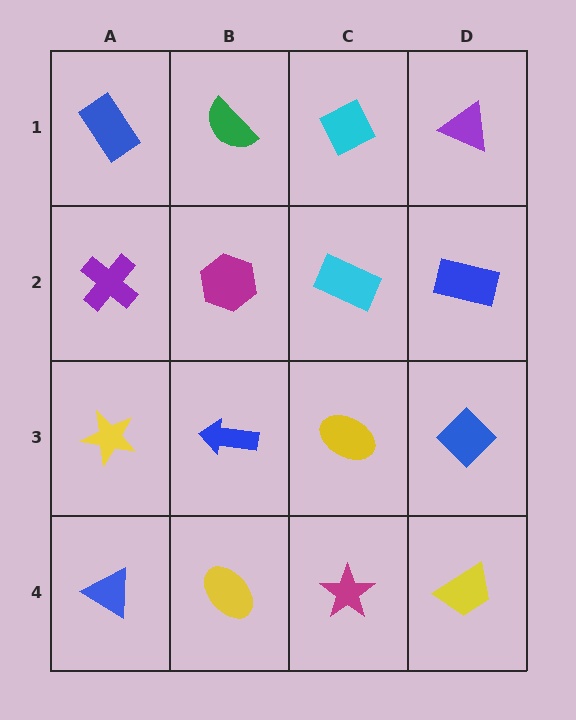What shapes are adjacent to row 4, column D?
A blue diamond (row 3, column D), a magenta star (row 4, column C).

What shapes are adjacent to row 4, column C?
A yellow ellipse (row 3, column C), a yellow ellipse (row 4, column B), a yellow trapezoid (row 4, column D).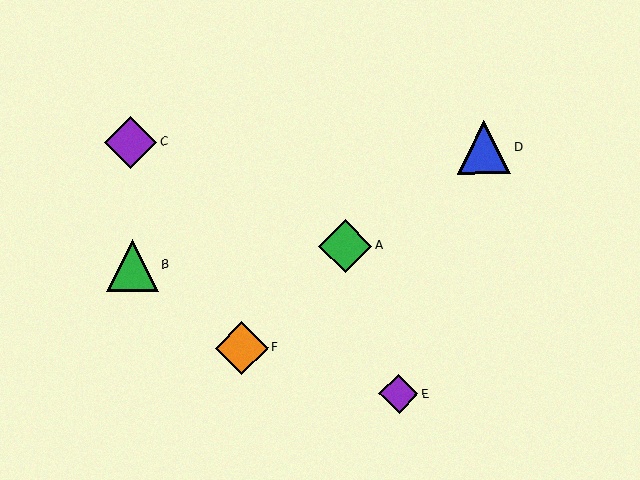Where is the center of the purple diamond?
The center of the purple diamond is at (131, 142).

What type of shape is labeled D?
Shape D is a blue triangle.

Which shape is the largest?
The blue triangle (labeled D) is the largest.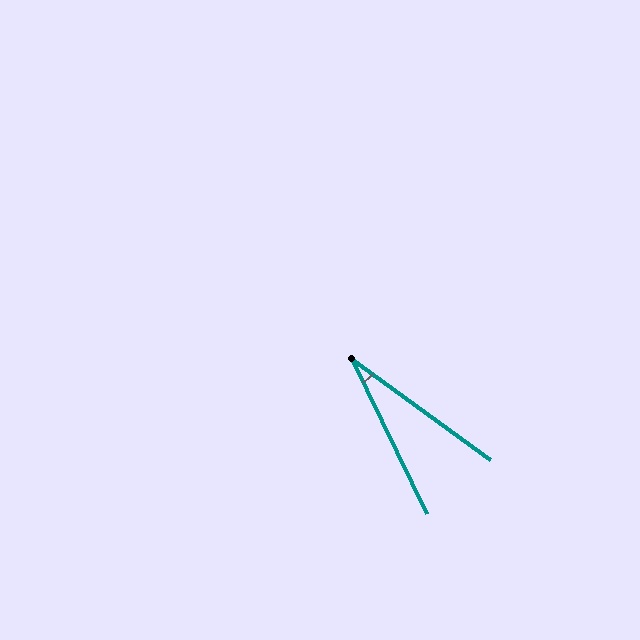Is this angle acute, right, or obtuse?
It is acute.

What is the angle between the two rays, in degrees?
Approximately 28 degrees.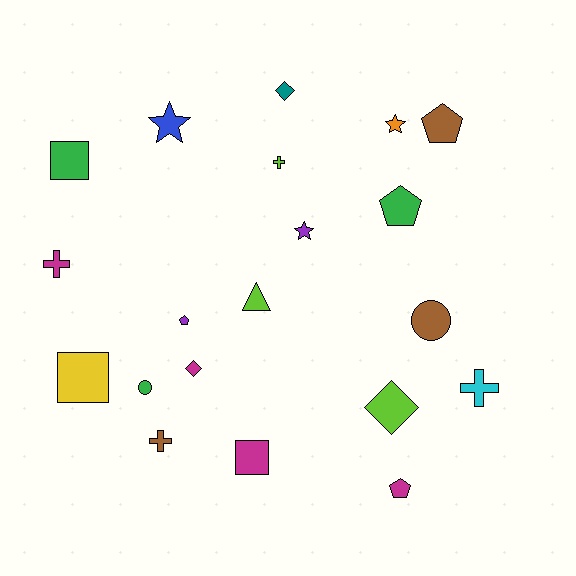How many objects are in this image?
There are 20 objects.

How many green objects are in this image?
There are 3 green objects.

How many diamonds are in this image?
There are 3 diamonds.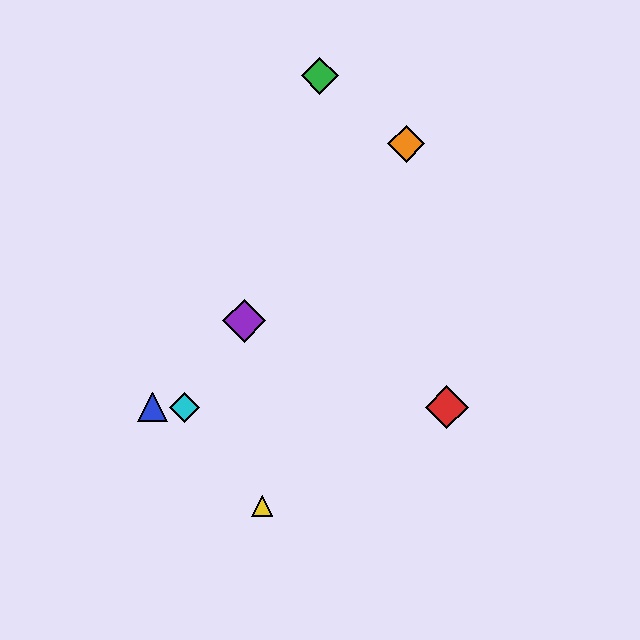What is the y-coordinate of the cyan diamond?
The cyan diamond is at y≈407.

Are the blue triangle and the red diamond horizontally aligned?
Yes, both are at y≈407.